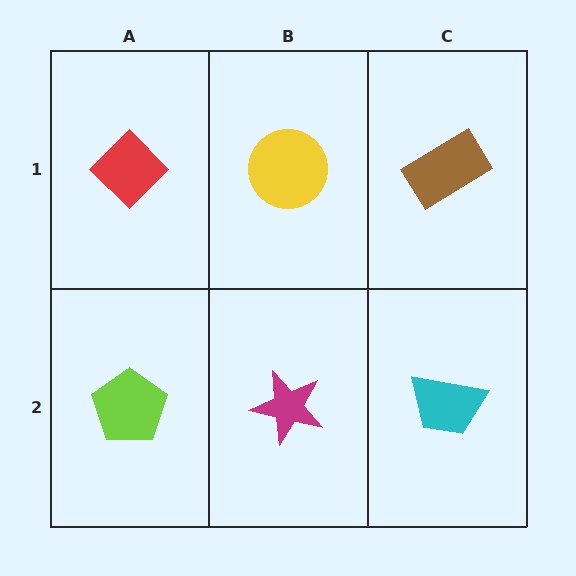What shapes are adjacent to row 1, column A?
A lime pentagon (row 2, column A), a yellow circle (row 1, column B).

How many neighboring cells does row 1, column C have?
2.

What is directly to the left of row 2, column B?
A lime pentagon.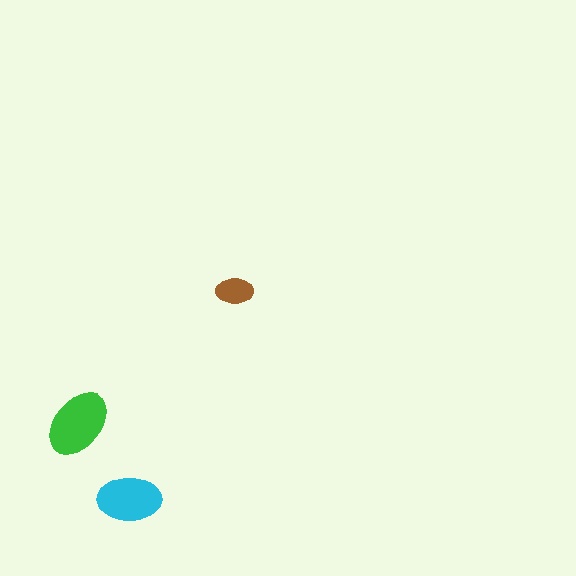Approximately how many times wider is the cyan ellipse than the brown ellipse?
About 1.5 times wider.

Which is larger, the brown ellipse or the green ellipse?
The green one.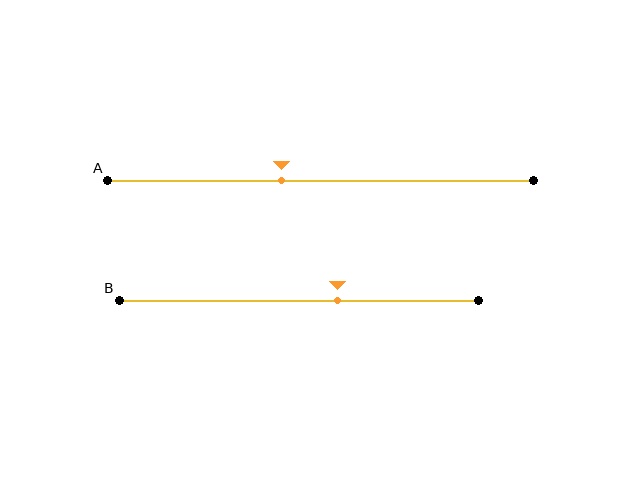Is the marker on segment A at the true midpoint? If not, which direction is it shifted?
No, the marker on segment A is shifted to the left by about 9% of the segment length.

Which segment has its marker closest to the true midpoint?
Segment A has its marker closest to the true midpoint.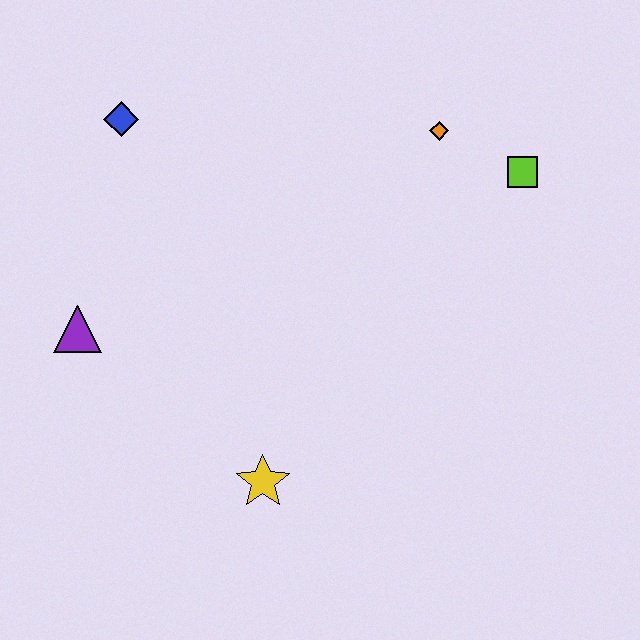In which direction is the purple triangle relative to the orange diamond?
The purple triangle is to the left of the orange diamond.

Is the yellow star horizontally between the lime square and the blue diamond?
Yes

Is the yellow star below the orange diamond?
Yes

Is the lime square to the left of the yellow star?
No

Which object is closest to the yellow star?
The purple triangle is closest to the yellow star.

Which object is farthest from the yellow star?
The lime square is farthest from the yellow star.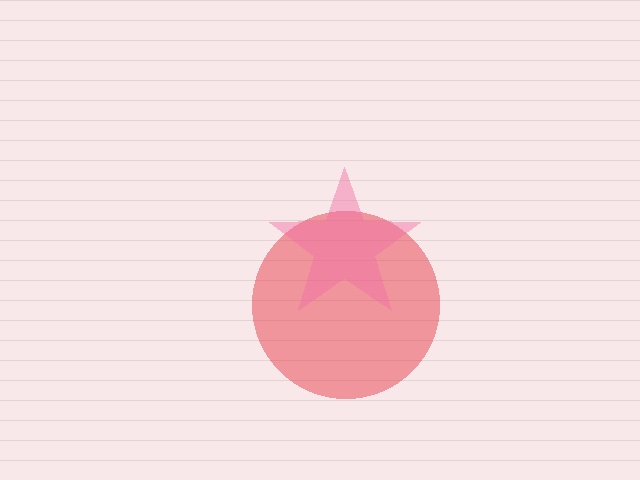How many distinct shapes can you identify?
There are 2 distinct shapes: a red circle, a pink star.